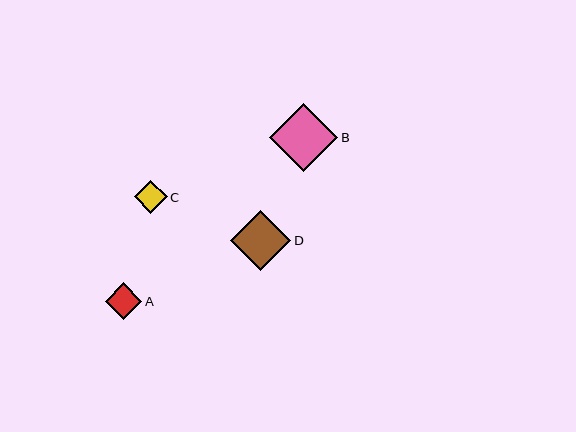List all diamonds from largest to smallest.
From largest to smallest: B, D, A, C.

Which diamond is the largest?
Diamond B is the largest with a size of approximately 68 pixels.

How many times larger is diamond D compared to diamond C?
Diamond D is approximately 1.8 times the size of diamond C.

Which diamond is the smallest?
Diamond C is the smallest with a size of approximately 33 pixels.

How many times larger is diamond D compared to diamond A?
Diamond D is approximately 1.7 times the size of diamond A.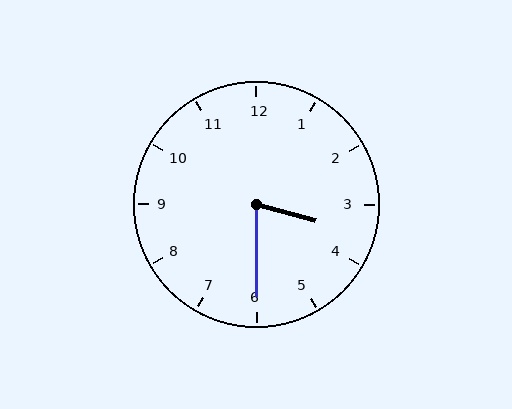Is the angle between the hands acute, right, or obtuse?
It is acute.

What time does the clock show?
3:30.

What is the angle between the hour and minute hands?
Approximately 75 degrees.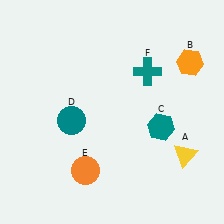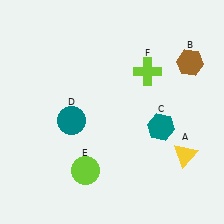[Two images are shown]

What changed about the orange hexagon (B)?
In Image 1, B is orange. In Image 2, it changed to brown.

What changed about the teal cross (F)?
In Image 1, F is teal. In Image 2, it changed to lime.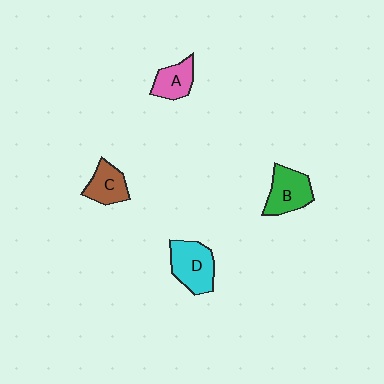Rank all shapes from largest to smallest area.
From largest to smallest: D (cyan), B (green), C (brown), A (pink).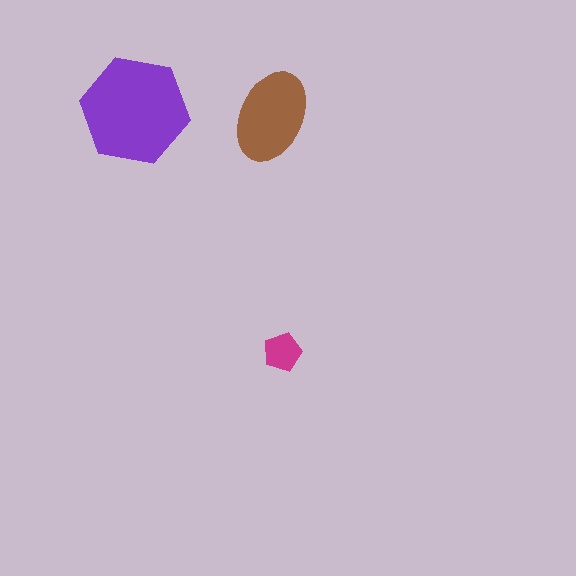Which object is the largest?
The purple hexagon.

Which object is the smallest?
The magenta pentagon.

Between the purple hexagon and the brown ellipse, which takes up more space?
The purple hexagon.